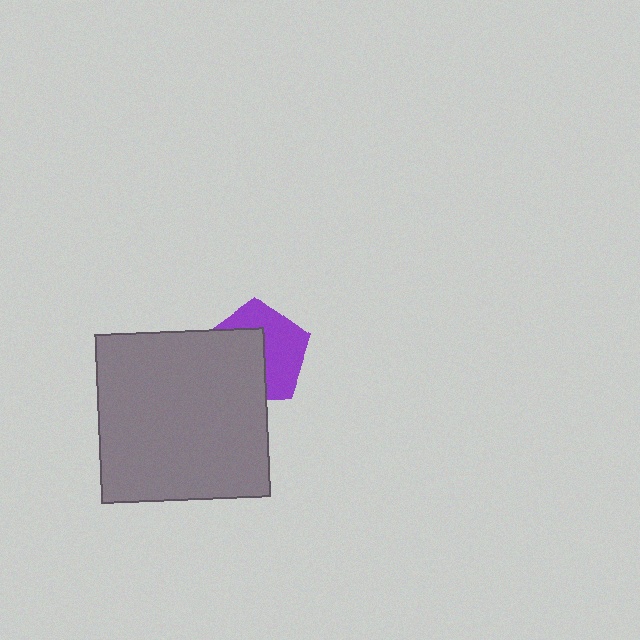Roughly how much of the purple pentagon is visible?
About half of it is visible (roughly 51%).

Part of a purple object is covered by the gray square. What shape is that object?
It is a pentagon.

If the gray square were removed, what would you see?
You would see the complete purple pentagon.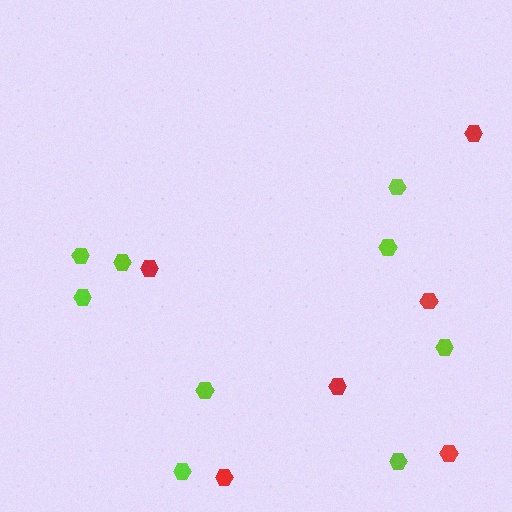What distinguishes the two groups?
There are 2 groups: one group of lime hexagons (9) and one group of red hexagons (6).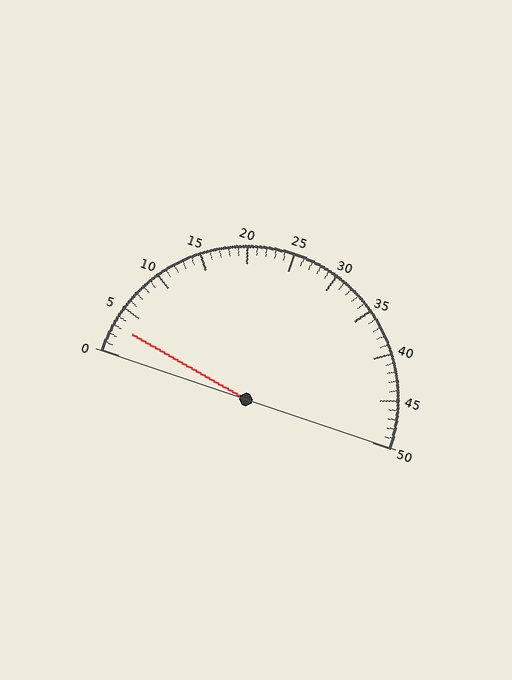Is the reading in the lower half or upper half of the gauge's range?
The reading is in the lower half of the range (0 to 50).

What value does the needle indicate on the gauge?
The needle indicates approximately 3.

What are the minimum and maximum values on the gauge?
The gauge ranges from 0 to 50.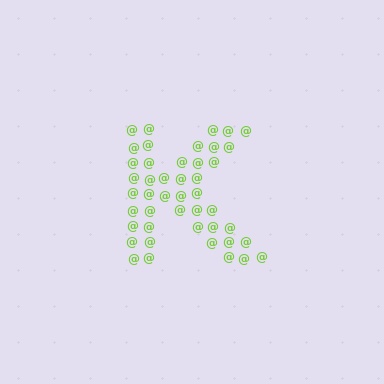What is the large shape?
The large shape is the letter K.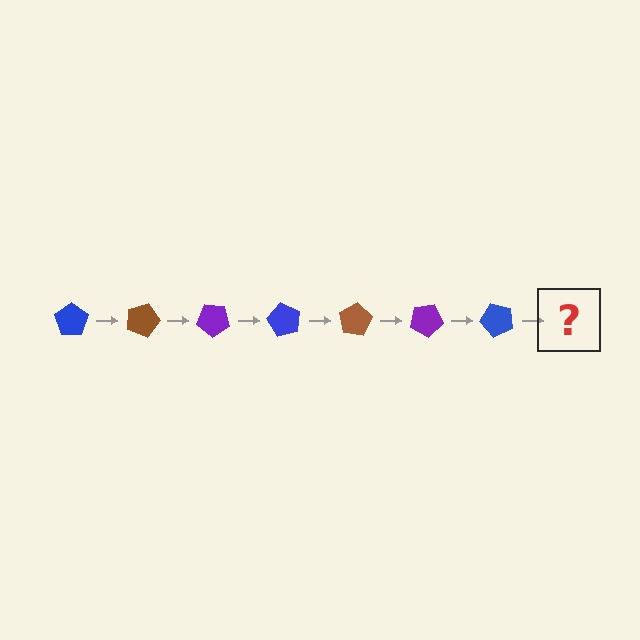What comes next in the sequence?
The next element should be a brown pentagon, rotated 140 degrees from the start.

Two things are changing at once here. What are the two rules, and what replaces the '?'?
The two rules are that it rotates 20 degrees each step and the color cycles through blue, brown, and purple. The '?' should be a brown pentagon, rotated 140 degrees from the start.